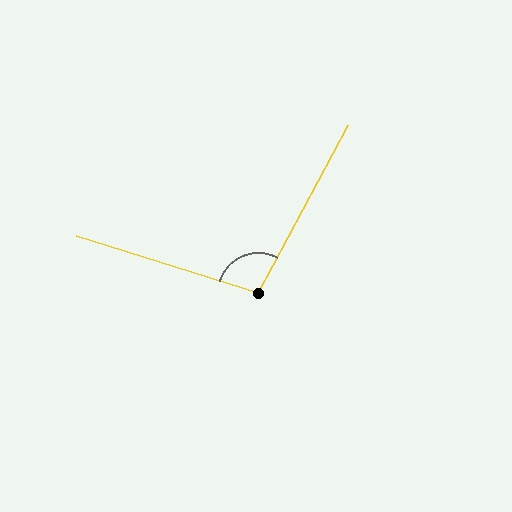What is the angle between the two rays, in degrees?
Approximately 101 degrees.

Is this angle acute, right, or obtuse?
It is obtuse.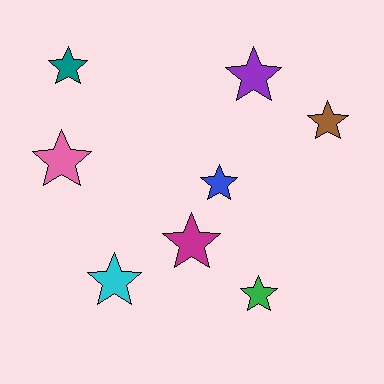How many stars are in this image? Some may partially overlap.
There are 8 stars.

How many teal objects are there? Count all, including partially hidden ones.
There is 1 teal object.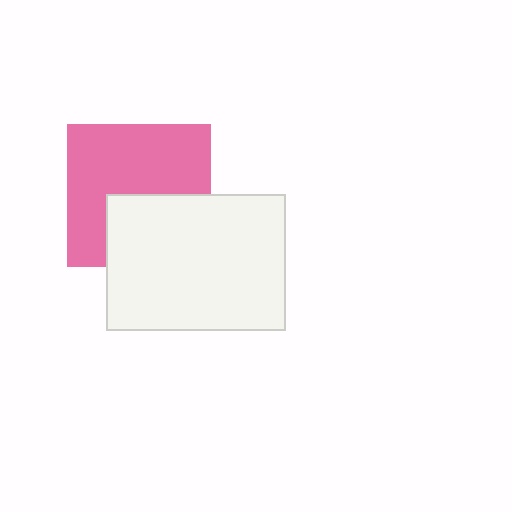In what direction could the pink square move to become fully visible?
The pink square could move up. That would shift it out from behind the white rectangle entirely.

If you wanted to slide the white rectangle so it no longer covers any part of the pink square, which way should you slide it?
Slide it down — that is the most direct way to separate the two shapes.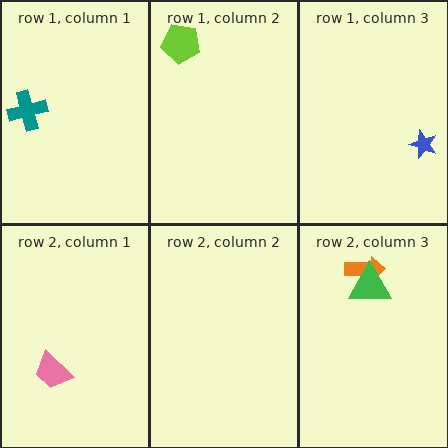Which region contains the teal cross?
The row 1, column 1 region.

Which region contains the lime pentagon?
The row 1, column 2 region.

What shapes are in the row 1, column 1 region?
The teal cross.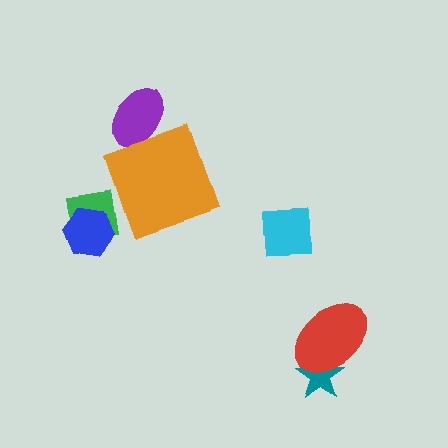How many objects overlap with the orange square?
1 object overlaps with the orange square.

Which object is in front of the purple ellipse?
The orange square is in front of the purple ellipse.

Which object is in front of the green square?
The blue hexagon is in front of the green square.